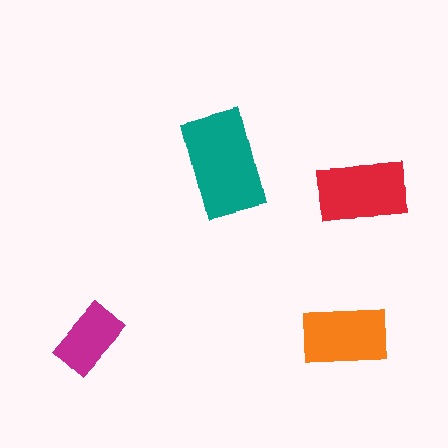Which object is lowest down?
The orange rectangle is bottommost.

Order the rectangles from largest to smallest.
the teal one, the red one, the orange one, the magenta one.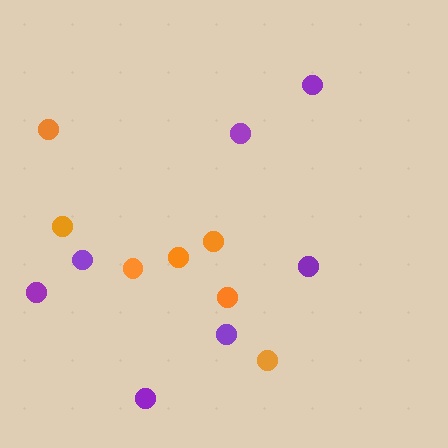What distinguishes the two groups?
There are 2 groups: one group of orange circles (7) and one group of purple circles (7).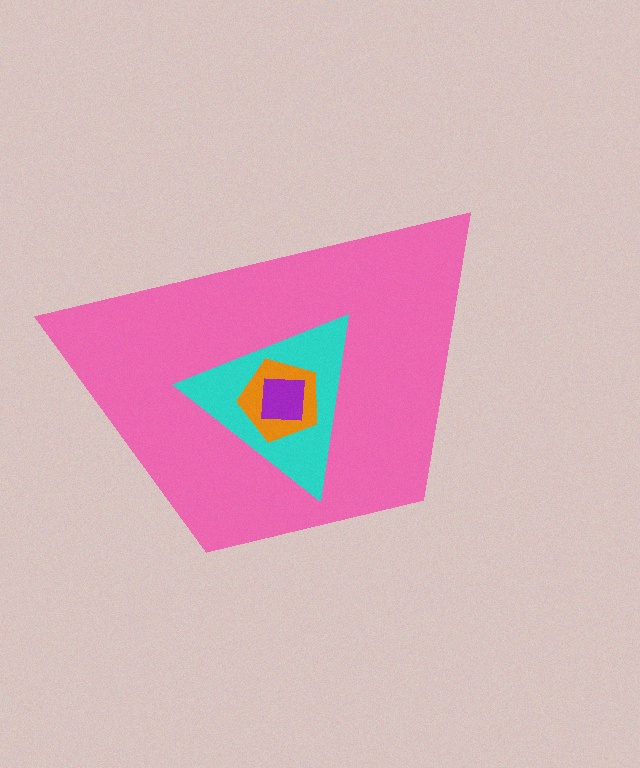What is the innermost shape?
The purple square.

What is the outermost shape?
The pink trapezoid.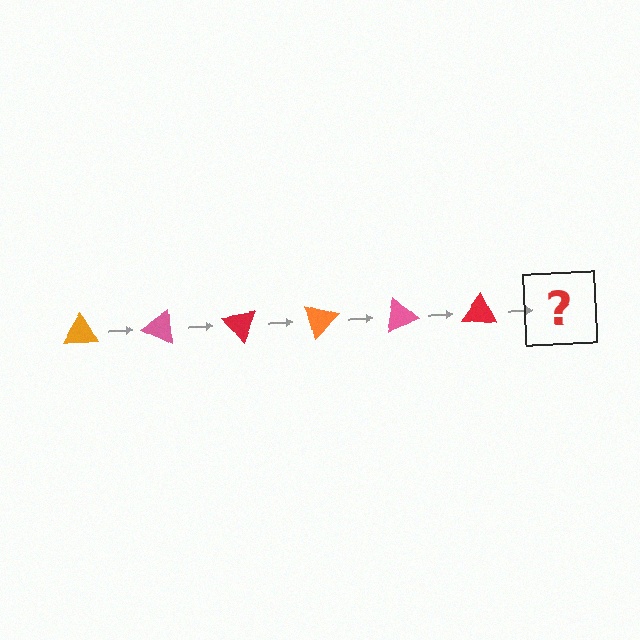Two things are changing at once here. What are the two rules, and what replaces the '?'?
The two rules are that it rotates 25 degrees each step and the color cycles through orange, pink, and red. The '?' should be an orange triangle, rotated 150 degrees from the start.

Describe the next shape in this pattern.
It should be an orange triangle, rotated 150 degrees from the start.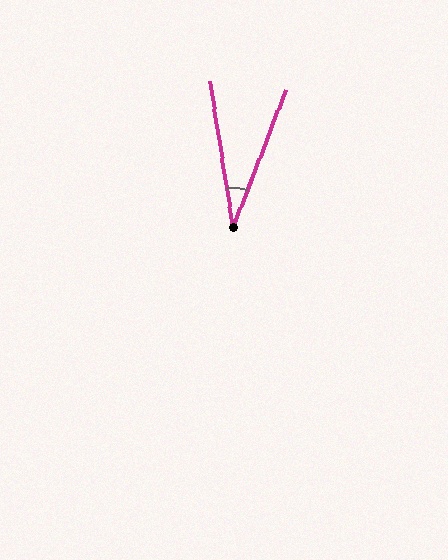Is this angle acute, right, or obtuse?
It is acute.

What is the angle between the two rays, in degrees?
Approximately 30 degrees.